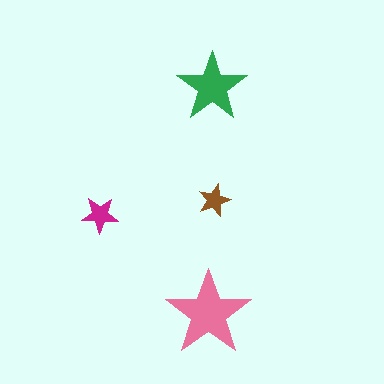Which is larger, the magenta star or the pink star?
The pink one.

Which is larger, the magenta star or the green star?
The green one.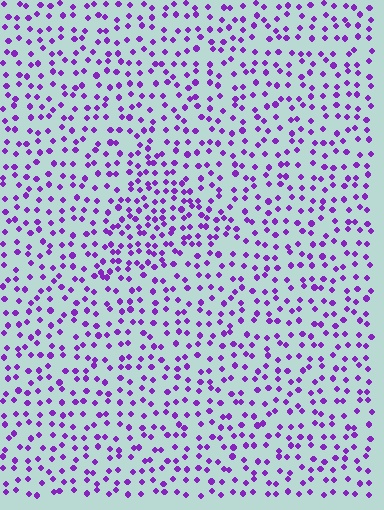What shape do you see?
I see a triangle.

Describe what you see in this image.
The image contains small purple elements arranged at two different densities. A triangle-shaped region is visible where the elements are more densely packed than the surrounding area.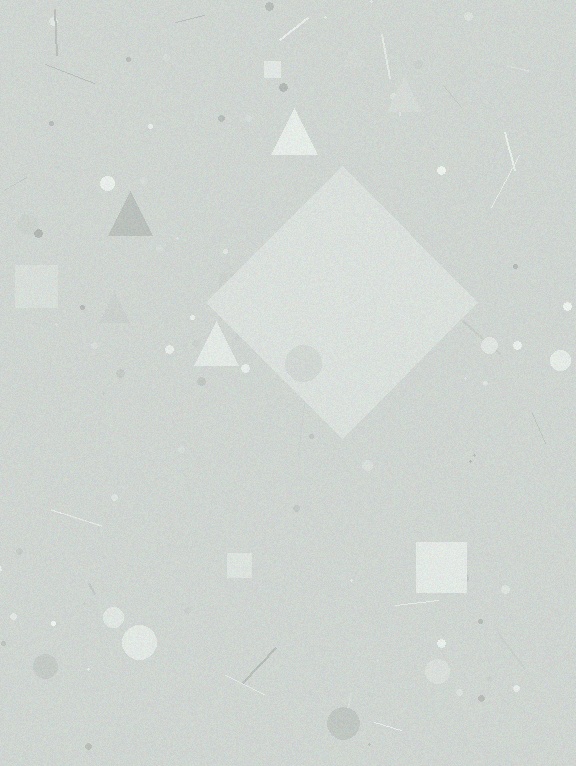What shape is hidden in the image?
A diamond is hidden in the image.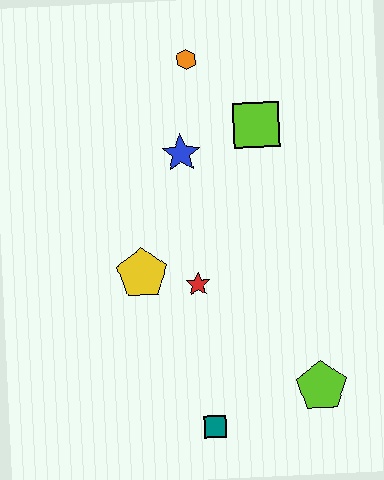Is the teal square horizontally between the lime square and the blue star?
Yes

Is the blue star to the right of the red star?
No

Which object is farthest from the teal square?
The orange hexagon is farthest from the teal square.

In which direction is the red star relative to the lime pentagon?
The red star is to the left of the lime pentagon.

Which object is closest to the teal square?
The lime pentagon is closest to the teal square.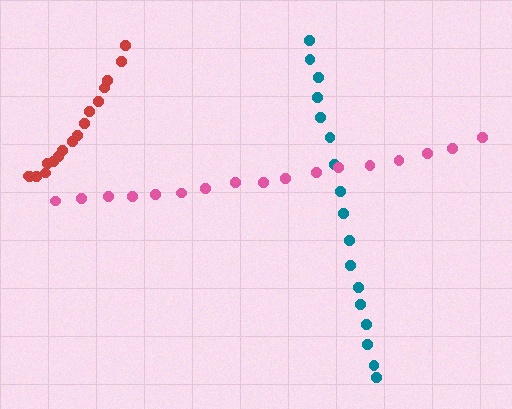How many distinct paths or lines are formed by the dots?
There are 3 distinct paths.